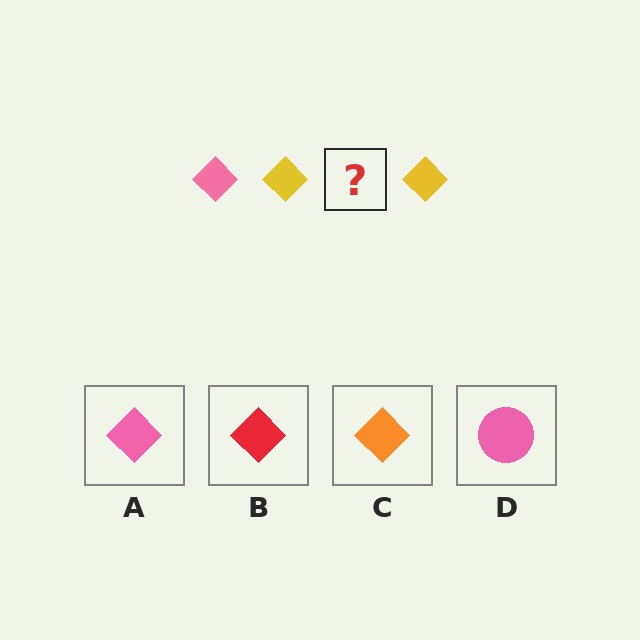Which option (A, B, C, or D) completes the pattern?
A.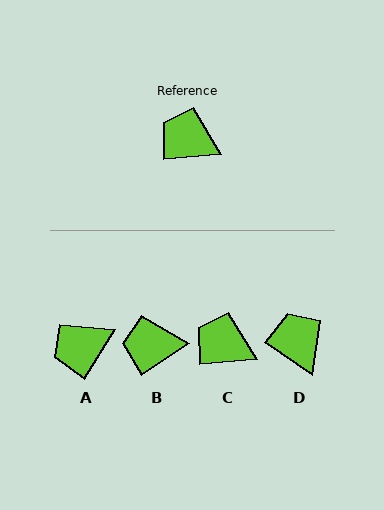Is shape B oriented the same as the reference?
No, it is off by about 29 degrees.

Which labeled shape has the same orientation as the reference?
C.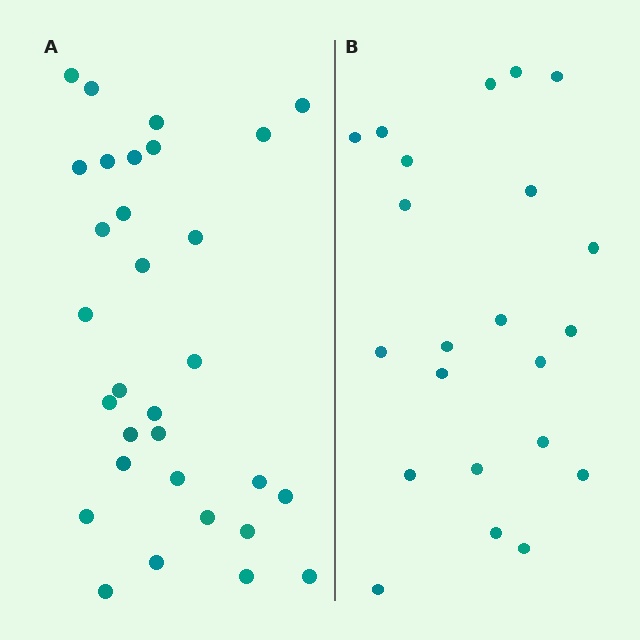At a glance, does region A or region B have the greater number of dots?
Region A (the left region) has more dots.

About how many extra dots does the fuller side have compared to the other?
Region A has roughly 8 or so more dots than region B.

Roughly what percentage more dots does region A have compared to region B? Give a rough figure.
About 40% more.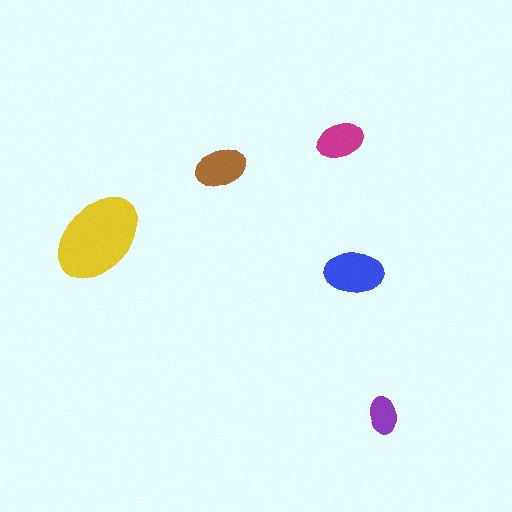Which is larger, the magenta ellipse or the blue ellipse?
The blue one.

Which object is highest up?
The magenta ellipse is topmost.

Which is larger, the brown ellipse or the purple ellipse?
The brown one.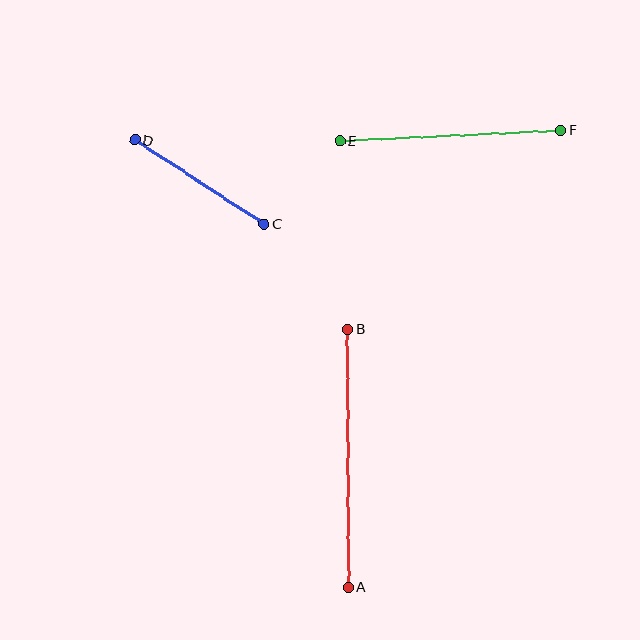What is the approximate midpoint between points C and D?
The midpoint is at approximately (200, 182) pixels.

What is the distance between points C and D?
The distance is approximately 154 pixels.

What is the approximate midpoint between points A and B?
The midpoint is at approximately (348, 458) pixels.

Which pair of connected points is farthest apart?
Points A and B are farthest apart.